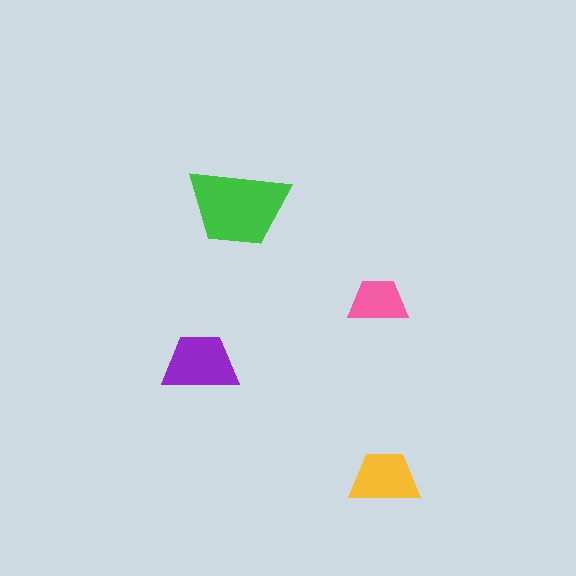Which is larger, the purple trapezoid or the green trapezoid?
The green one.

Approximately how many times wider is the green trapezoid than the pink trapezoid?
About 1.5 times wider.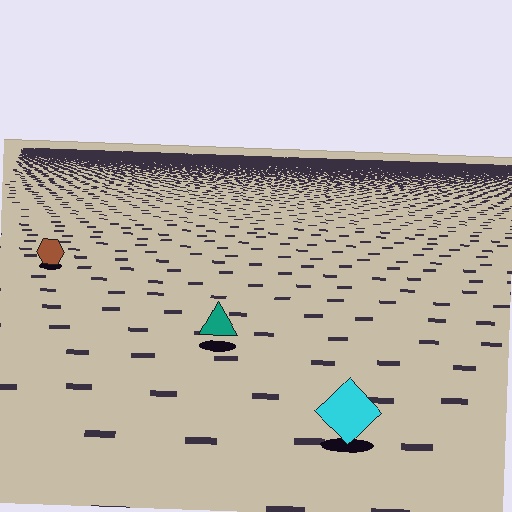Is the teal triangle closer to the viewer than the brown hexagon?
Yes. The teal triangle is closer — you can tell from the texture gradient: the ground texture is coarser near it.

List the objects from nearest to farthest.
From nearest to farthest: the cyan diamond, the teal triangle, the brown hexagon.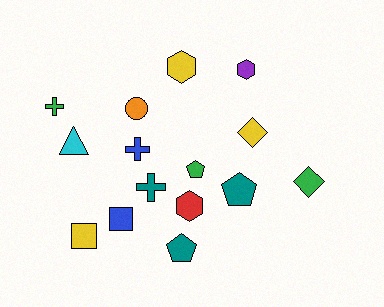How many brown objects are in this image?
There are no brown objects.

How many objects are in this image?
There are 15 objects.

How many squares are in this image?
There are 2 squares.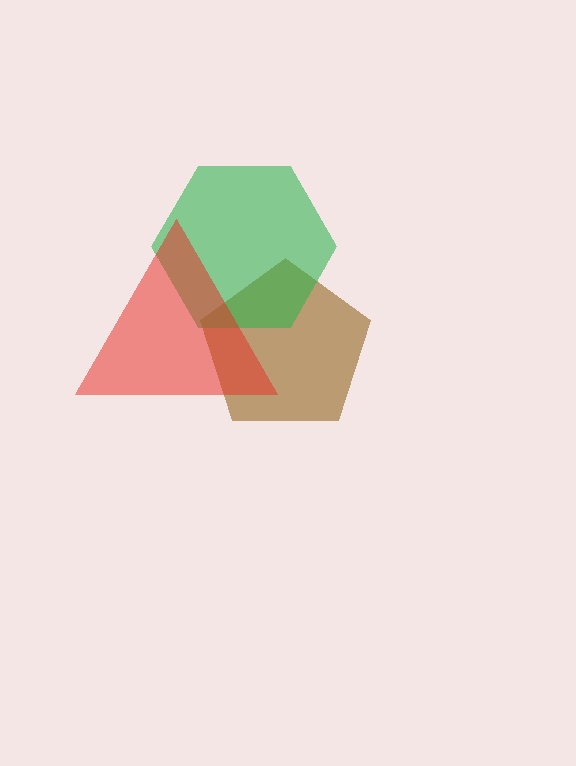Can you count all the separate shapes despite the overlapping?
Yes, there are 3 separate shapes.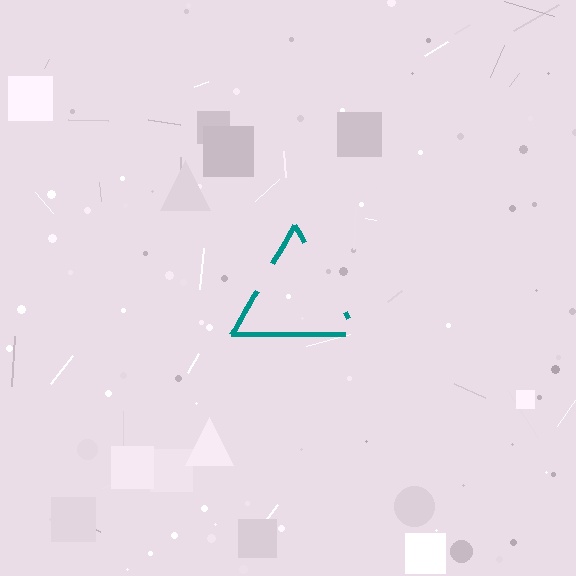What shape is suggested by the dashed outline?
The dashed outline suggests a triangle.